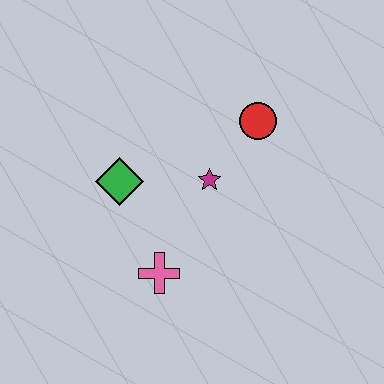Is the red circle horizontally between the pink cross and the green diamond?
No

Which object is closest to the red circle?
The magenta star is closest to the red circle.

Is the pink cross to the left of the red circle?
Yes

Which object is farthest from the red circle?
The pink cross is farthest from the red circle.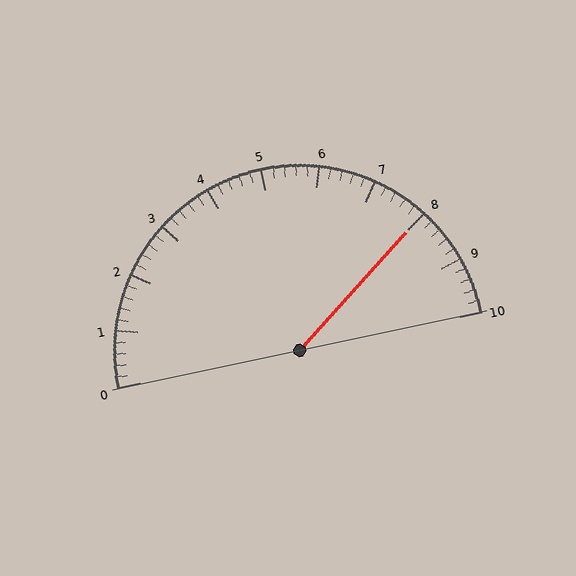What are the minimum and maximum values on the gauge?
The gauge ranges from 0 to 10.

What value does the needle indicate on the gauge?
The needle indicates approximately 8.0.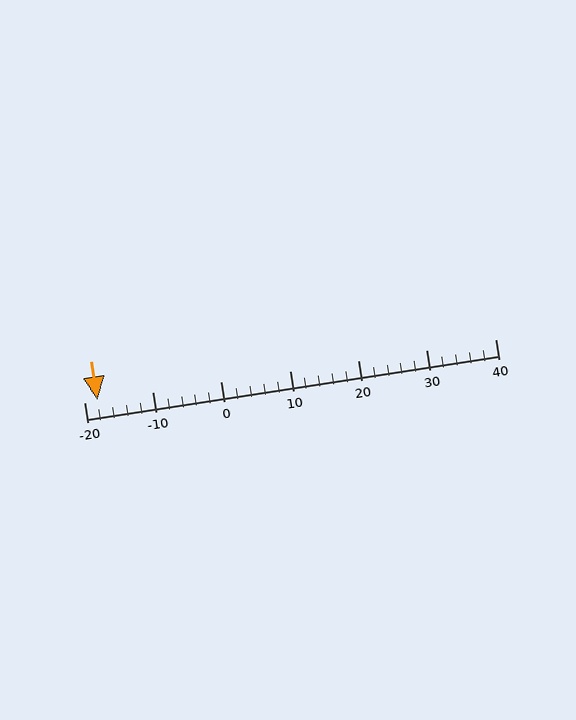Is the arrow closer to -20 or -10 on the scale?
The arrow is closer to -20.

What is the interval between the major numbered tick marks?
The major tick marks are spaced 10 units apart.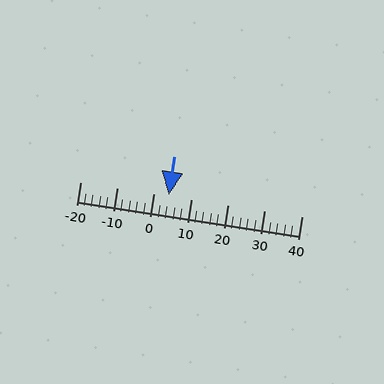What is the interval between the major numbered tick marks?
The major tick marks are spaced 10 units apart.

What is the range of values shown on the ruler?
The ruler shows values from -20 to 40.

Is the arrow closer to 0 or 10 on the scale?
The arrow is closer to 0.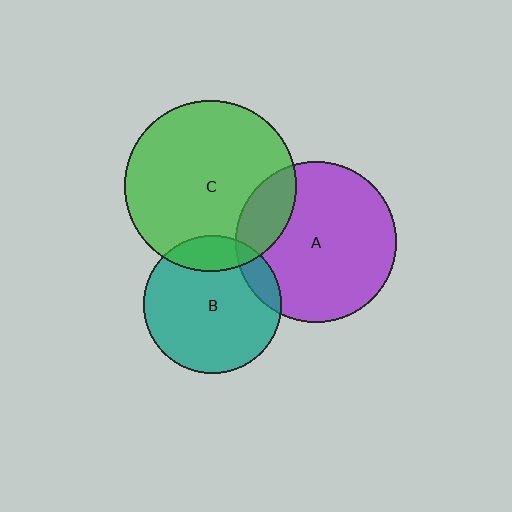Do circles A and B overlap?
Yes.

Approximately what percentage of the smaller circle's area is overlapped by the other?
Approximately 10%.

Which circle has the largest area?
Circle C (green).